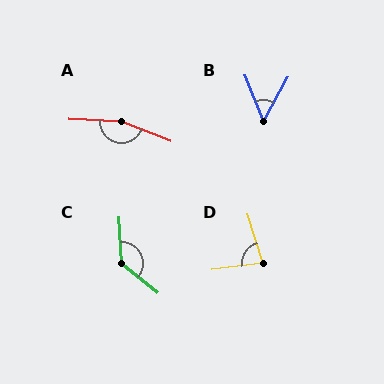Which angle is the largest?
A, at approximately 162 degrees.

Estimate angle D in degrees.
Approximately 81 degrees.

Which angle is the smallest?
B, at approximately 51 degrees.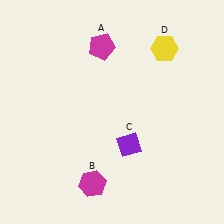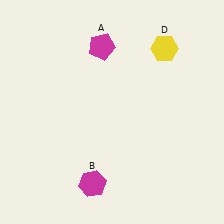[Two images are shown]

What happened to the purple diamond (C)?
The purple diamond (C) was removed in Image 2. It was in the bottom-right area of Image 1.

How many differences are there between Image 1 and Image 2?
There is 1 difference between the two images.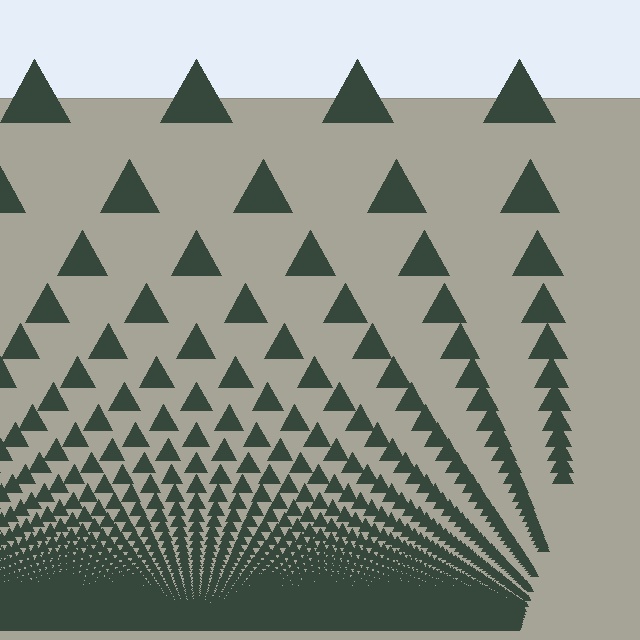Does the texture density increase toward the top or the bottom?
Density increases toward the bottom.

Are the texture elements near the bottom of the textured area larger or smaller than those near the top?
Smaller. The gradient is inverted — elements near the bottom are smaller and denser.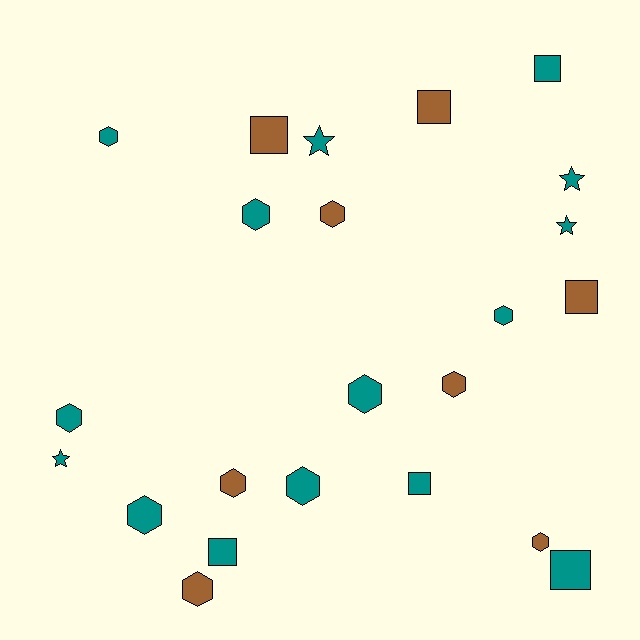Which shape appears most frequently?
Hexagon, with 12 objects.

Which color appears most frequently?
Teal, with 15 objects.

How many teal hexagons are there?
There are 7 teal hexagons.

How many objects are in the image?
There are 23 objects.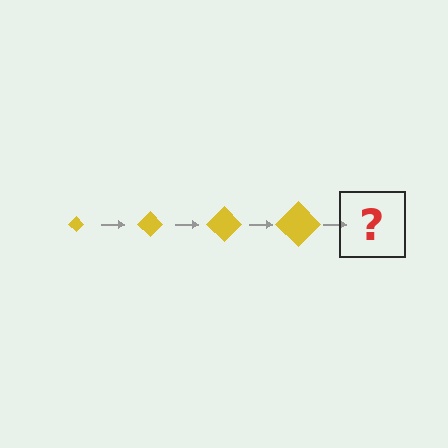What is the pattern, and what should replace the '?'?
The pattern is that the diamond gets progressively larger each step. The '?' should be a yellow diamond, larger than the previous one.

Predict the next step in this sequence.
The next step is a yellow diamond, larger than the previous one.